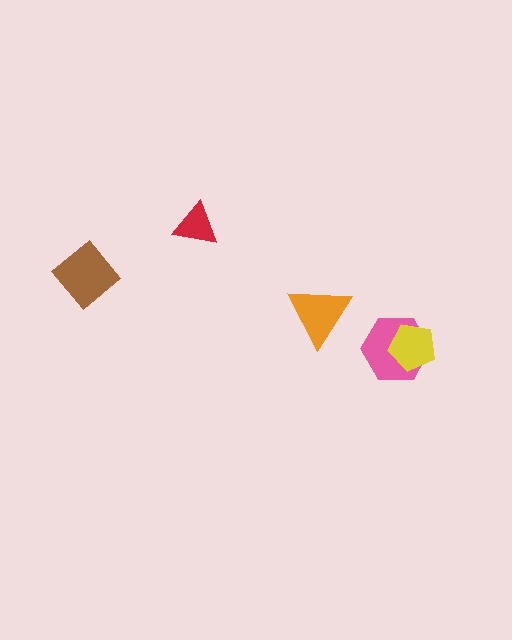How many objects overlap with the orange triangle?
0 objects overlap with the orange triangle.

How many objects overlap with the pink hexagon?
1 object overlaps with the pink hexagon.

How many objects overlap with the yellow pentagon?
1 object overlaps with the yellow pentagon.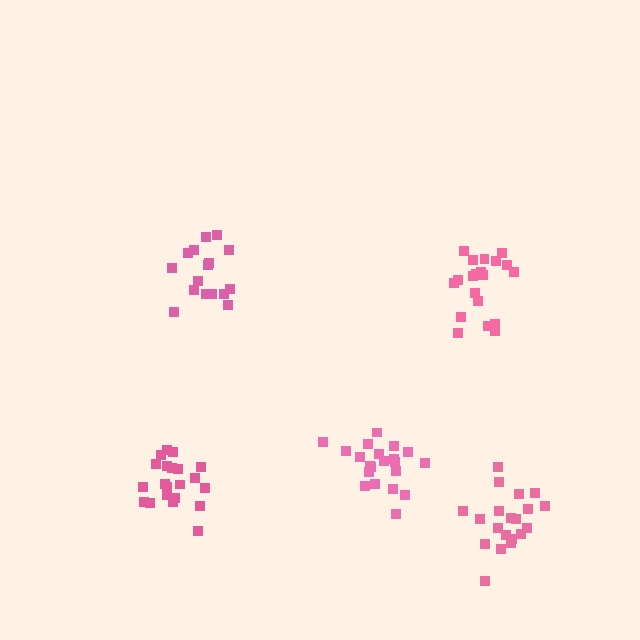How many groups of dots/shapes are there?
There are 5 groups.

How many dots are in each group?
Group 1: 20 dots, Group 2: 20 dots, Group 3: 21 dots, Group 4: 16 dots, Group 5: 21 dots (98 total).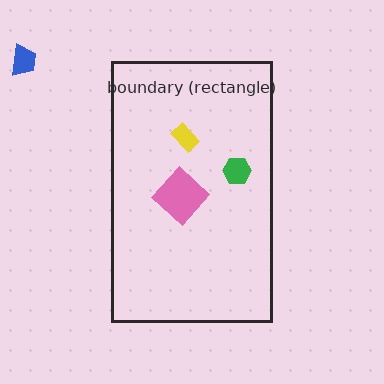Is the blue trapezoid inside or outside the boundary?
Outside.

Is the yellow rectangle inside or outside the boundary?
Inside.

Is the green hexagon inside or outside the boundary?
Inside.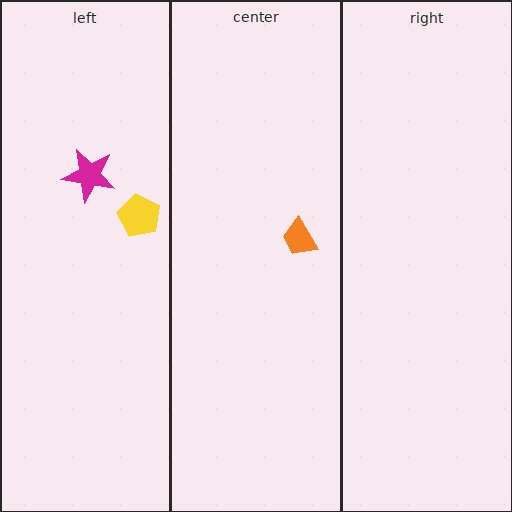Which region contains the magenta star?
The left region.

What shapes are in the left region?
The yellow pentagon, the magenta star.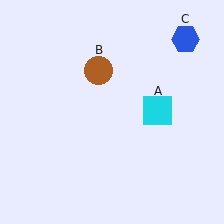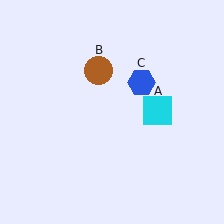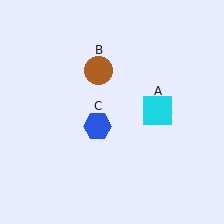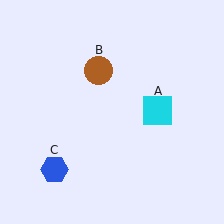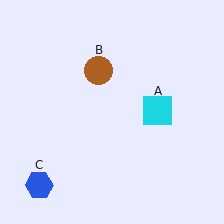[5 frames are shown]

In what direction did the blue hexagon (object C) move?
The blue hexagon (object C) moved down and to the left.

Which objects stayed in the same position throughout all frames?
Cyan square (object A) and brown circle (object B) remained stationary.